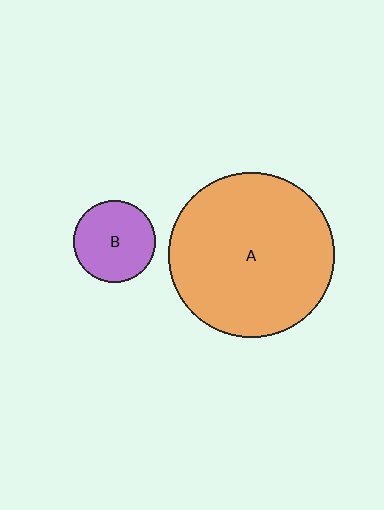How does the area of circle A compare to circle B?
Approximately 4.1 times.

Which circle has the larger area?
Circle A (orange).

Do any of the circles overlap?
No, none of the circles overlap.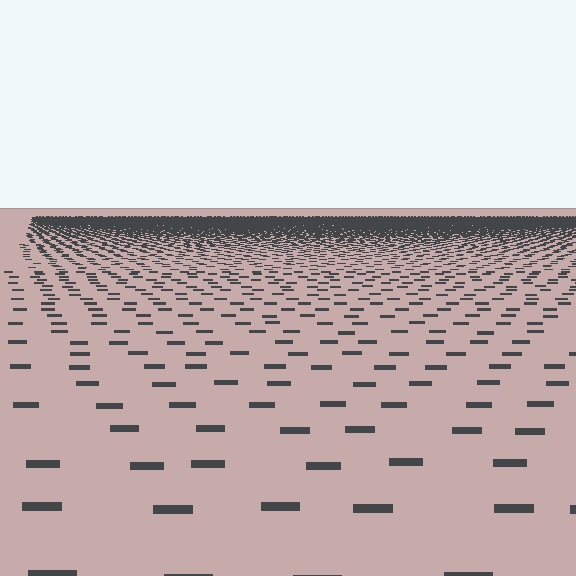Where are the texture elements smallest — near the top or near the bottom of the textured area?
Near the top.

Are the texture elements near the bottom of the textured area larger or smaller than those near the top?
Larger. Near the bottom, elements are closer to the viewer and appear at a bigger on-screen size.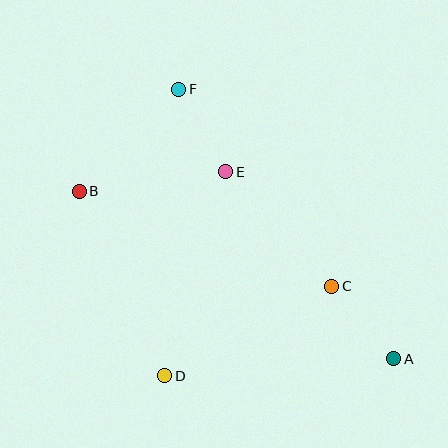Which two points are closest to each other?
Points E and F are closest to each other.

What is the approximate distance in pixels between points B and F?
The distance between B and F is approximately 142 pixels.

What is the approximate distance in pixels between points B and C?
The distance between B and C is approximately 269 pixels.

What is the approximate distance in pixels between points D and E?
The distance between D and E is approximately 213 pixels.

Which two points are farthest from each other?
Points A and B are farthest from each other.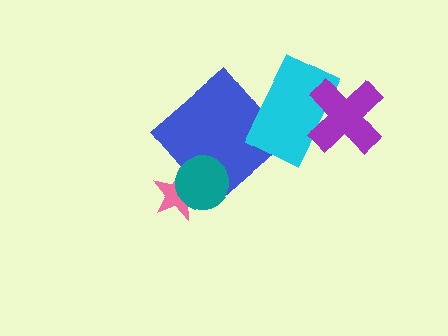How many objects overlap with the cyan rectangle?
2 objects overlap with the cyan rectangle.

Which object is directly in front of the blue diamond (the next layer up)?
The teal circle is directly in front of the blue diamond.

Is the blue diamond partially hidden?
Yes, it is partially covered by another shape.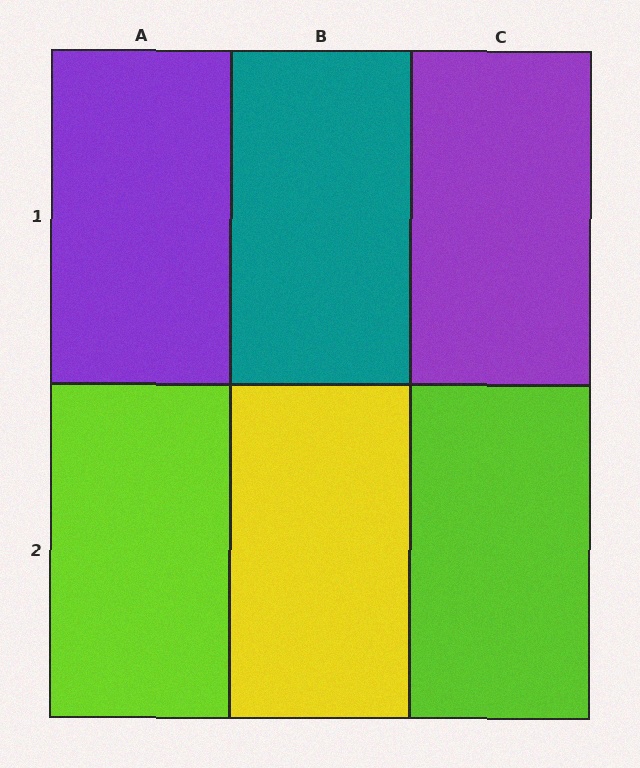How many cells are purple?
2 cells are purple.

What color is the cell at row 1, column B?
Teal.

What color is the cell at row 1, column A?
Purple.